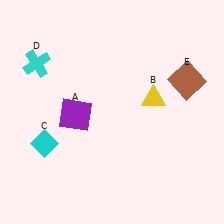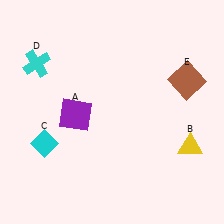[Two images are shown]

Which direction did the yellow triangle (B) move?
The yellow triangle (B) moved down.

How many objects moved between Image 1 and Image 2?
1 object moved between the two images.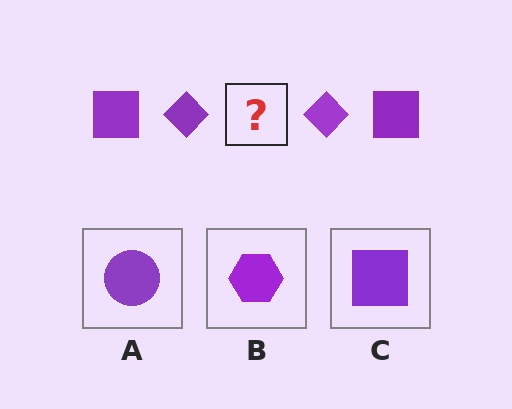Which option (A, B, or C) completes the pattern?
C.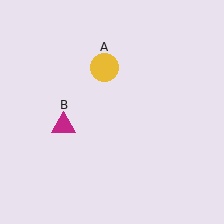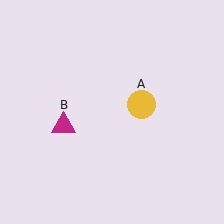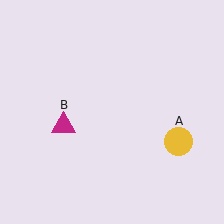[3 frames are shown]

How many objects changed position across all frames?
1 object changed position: yellow circle (object A).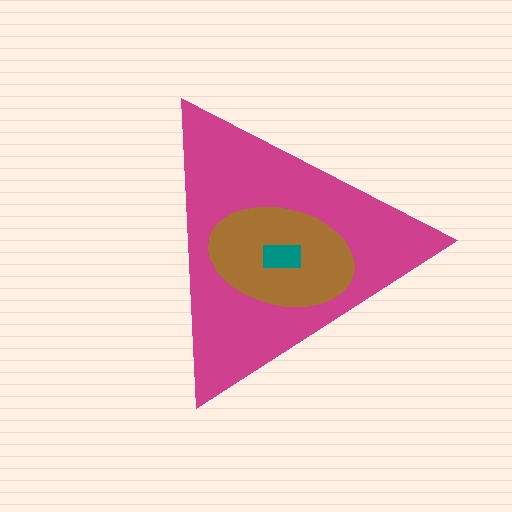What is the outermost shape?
The magenta triangle.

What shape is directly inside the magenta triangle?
The brown ellipse.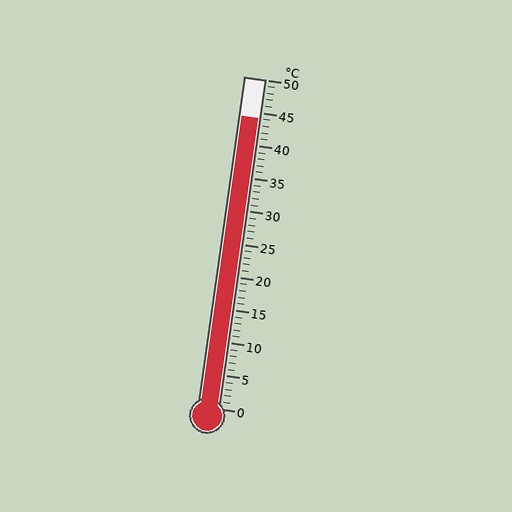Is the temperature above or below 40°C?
The temperature is above 40°C.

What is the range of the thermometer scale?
The thermometer scale ranges from 0°C to 50°C.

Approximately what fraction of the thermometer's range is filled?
The thermometer is filled to approximately 90% of its range.